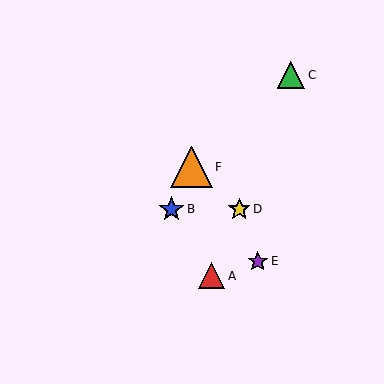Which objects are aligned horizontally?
Objects B, D are aligned horizontally.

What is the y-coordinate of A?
Object A is at y≈276.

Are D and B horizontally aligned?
Yes, both are at y≈209.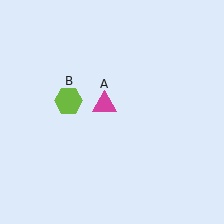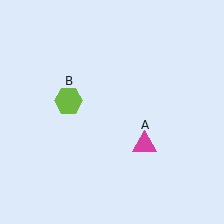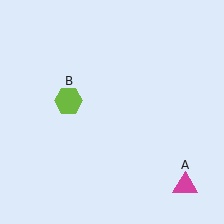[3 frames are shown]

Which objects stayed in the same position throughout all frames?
Lime hexagon (object B) remained stationary.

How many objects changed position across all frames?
1 object changed position: magenta triangle (object A).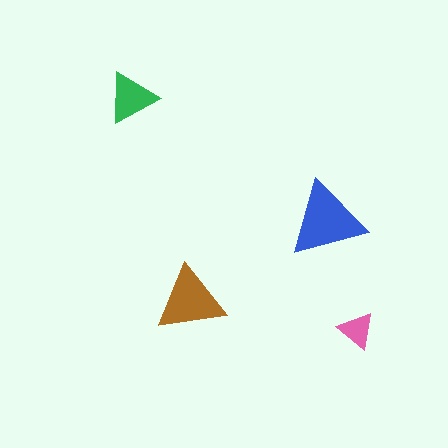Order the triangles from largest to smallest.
the blue one, the brown one, the green one, the pink one.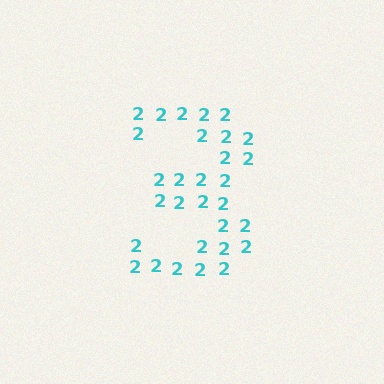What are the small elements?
The small elements are digit 2's.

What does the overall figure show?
The overall figure shows the digit 3.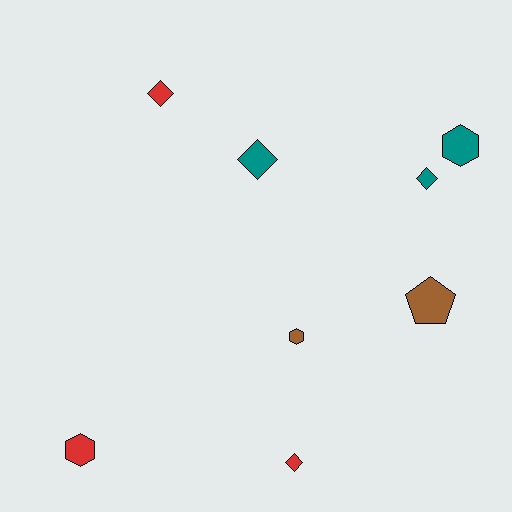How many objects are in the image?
There are 8 objects.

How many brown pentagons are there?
There is 1 brown pentagon.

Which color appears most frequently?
Red, with 3 objects.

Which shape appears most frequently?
Diamond, with 4 objects.